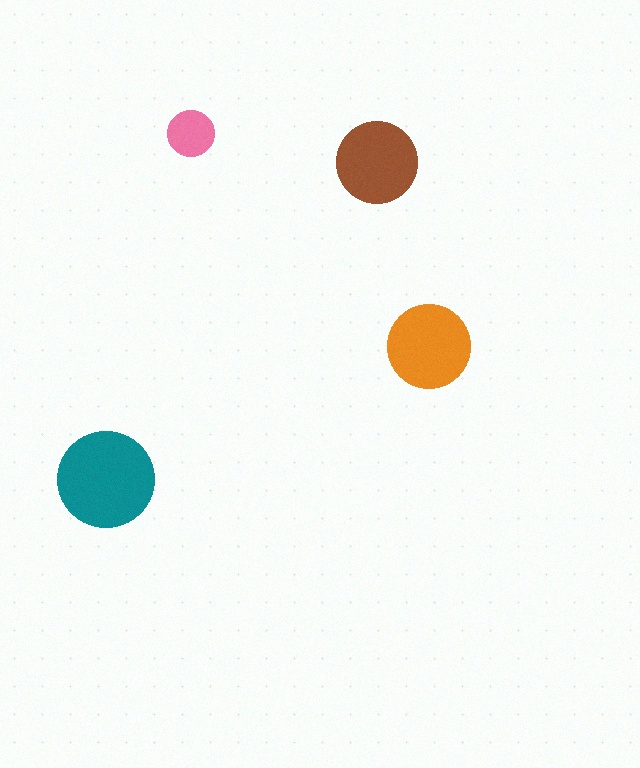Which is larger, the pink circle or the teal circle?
The teal one.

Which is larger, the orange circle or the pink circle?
The orange one.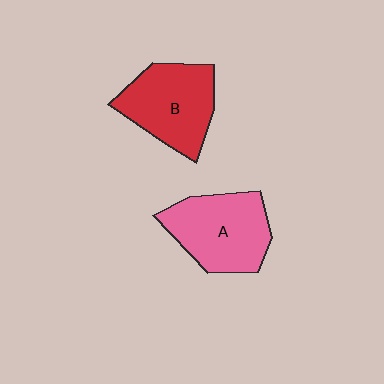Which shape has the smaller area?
Shape B (red).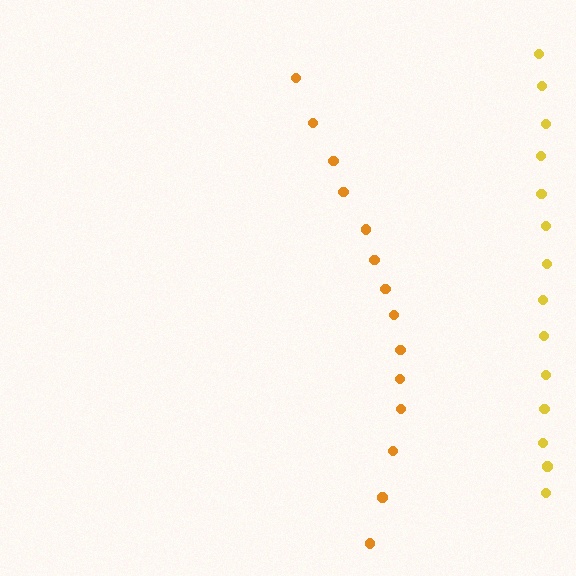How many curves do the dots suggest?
There are 2 distinct paths.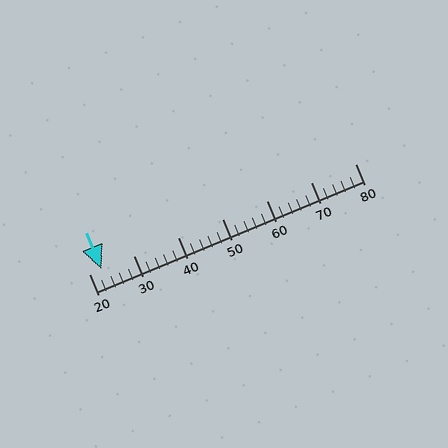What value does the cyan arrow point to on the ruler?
The cyan arrow points to approximately 23.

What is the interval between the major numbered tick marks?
The major tick marks are spaced 10 units apart.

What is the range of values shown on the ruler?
The ruler shows values from 20 to 80.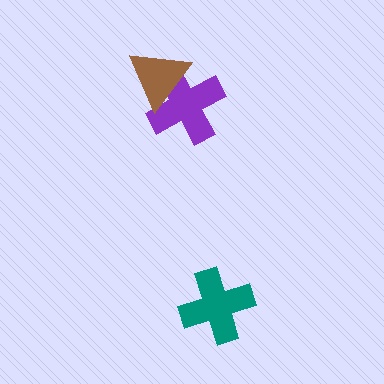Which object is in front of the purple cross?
The brown triangle is in front of the purple cross.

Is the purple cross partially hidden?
Yes, it is partially covered by another shape.